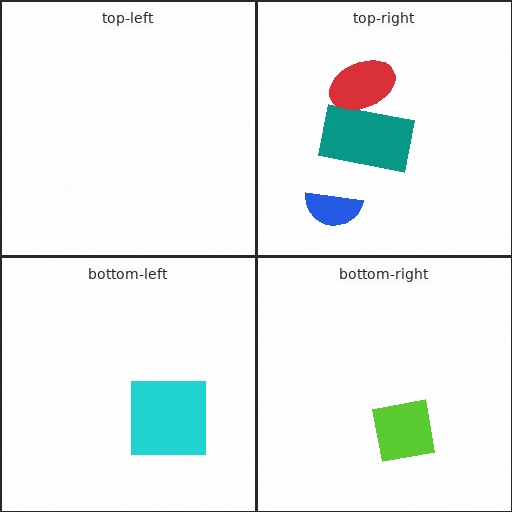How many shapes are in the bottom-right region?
1.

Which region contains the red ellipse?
The top-right region.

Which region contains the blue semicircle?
The top-right region.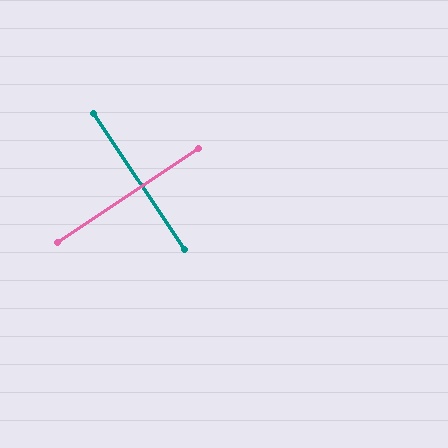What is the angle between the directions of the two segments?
Approximately 89 degrees.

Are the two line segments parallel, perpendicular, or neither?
Perpendicular — they meet at approximately 89°.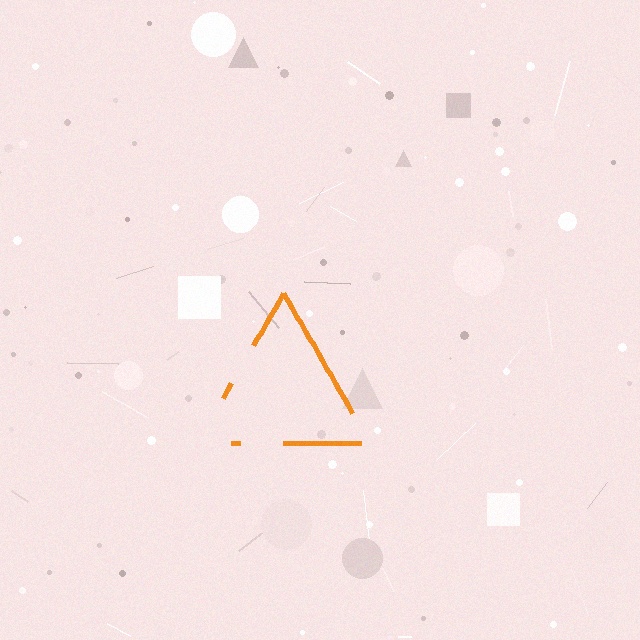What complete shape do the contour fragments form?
The contour fragments form a triangle.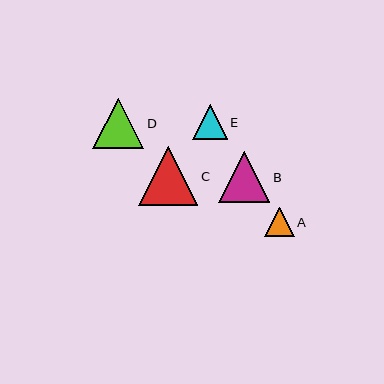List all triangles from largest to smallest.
From largest to smallest: C, D, B, E, A.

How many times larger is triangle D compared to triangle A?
Triangle D is approximately 1.7 times the size of triangle A.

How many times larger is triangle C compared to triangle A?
Triangle C is approximately 2.0 times the size of triangle A.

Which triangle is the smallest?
Triangle A is the smallest with a size of approximately 30 pixels.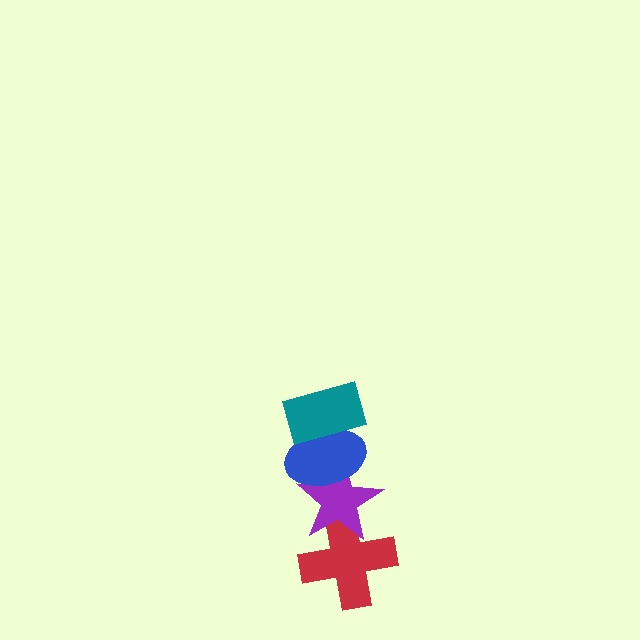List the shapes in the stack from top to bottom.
From top to bottom: the teal rectangle, the blue ellipse, the purple star, the red cross.